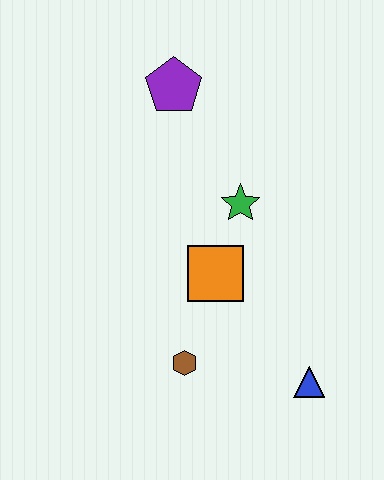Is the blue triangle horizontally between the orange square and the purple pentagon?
No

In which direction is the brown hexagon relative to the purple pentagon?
The brown hexagon is below the purple pentagon.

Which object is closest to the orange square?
The green star is closest to the orange square.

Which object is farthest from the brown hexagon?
The purple pentagon is farthest from the brown hexagon.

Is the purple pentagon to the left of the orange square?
Yes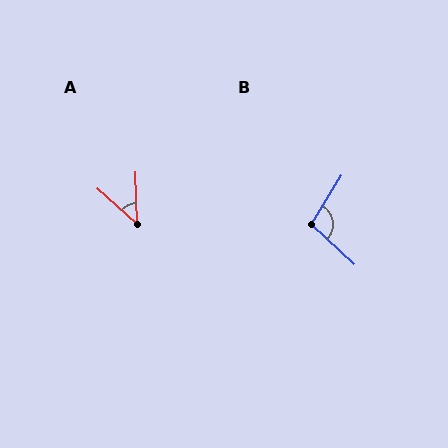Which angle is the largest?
B, at approximately 101 degrees.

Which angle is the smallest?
A, at approximately 46 degrees.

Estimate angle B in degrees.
Approximately 101 degrees.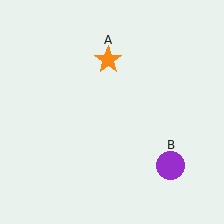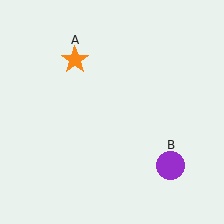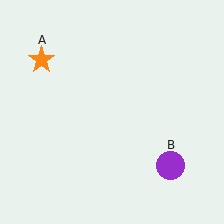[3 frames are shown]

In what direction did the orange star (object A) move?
The orange star (object A) moved left.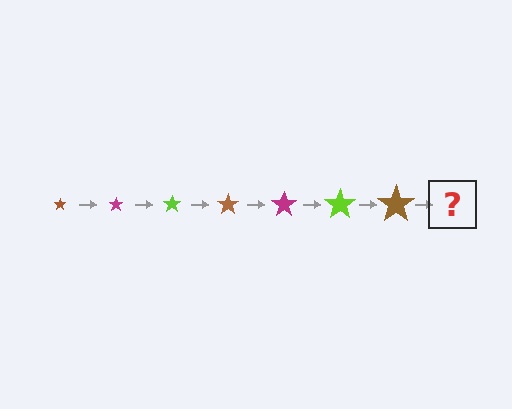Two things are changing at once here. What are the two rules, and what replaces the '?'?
The two rules are that the star grows larger each step and the color cycles through brown, magenta, and lime. The '?' should be a magenta star, larger than the previous one.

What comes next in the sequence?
The next element should be a magenta star, larger than the previous one.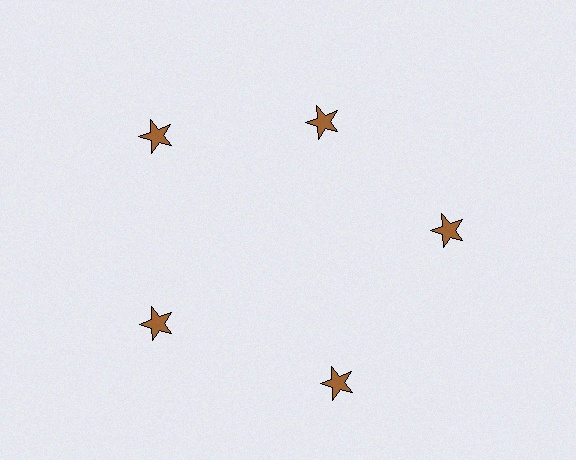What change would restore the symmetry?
The symmetry would be restored by moving it outward, back onto the ring so that all 5 stars sit at equal angles and equal distance from the center.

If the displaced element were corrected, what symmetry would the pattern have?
It would have 5-fold rotational symmetry — the pattern would map onto itself every 72 degrees.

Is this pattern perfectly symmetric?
No. The 5 brown stars are arranged in a ring, but one element near the 1 o'clock position is pulled inward toward the center, breaking the 5-fold rotational symmetry.